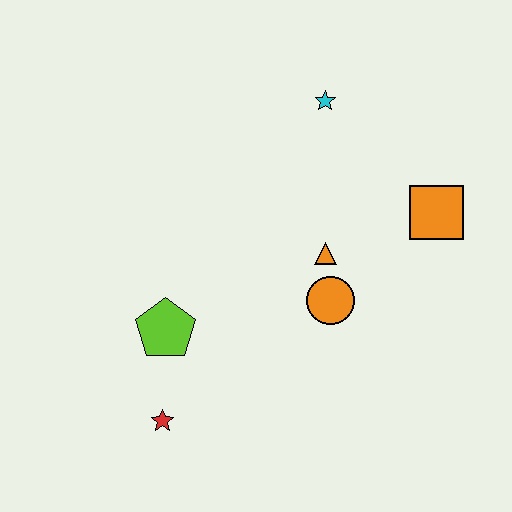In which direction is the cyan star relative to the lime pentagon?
The cyan star is above the lime pentagon.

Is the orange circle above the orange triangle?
No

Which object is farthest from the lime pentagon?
The orange square is farthest from the lime pentagon.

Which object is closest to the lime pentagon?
The red star is closest to the lime pentagon.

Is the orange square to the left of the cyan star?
No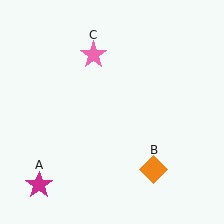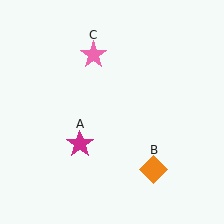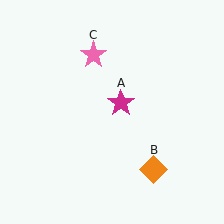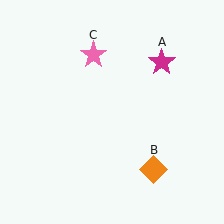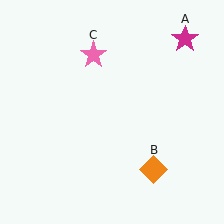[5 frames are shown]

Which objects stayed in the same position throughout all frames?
Orange diamond (object B) and pink star (object C) remained stationary.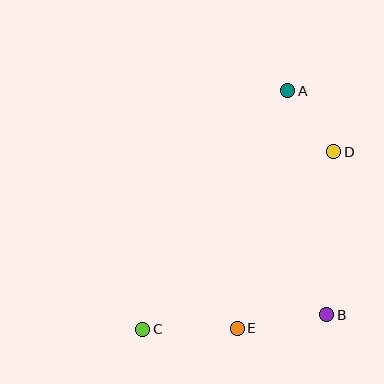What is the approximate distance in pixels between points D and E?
The distance between D and E is approximately 201 pixels.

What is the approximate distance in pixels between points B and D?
The distance between B and D is approximately 163 pixels.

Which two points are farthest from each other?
Points A and C are farthest from each other.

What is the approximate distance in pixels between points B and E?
The distance between B and E is approximately 91 pixels.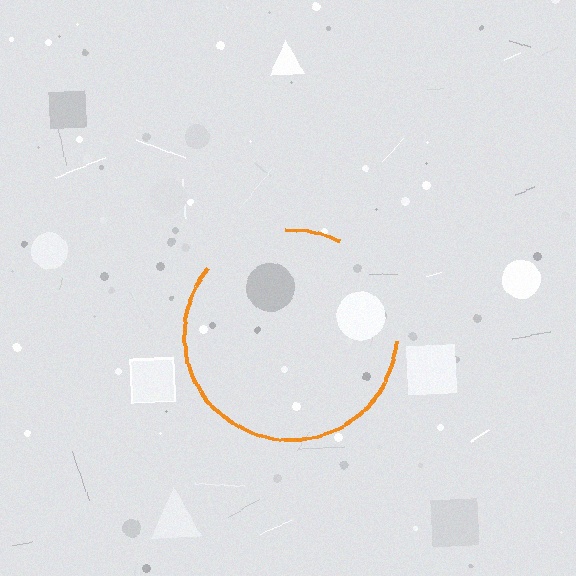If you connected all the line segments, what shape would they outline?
They would outline a circle.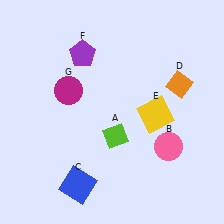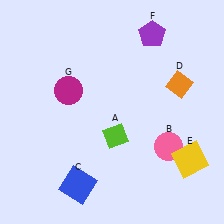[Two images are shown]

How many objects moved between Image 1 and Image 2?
2 objects moved between the two images.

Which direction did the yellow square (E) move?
The yellow square (E) moved down.